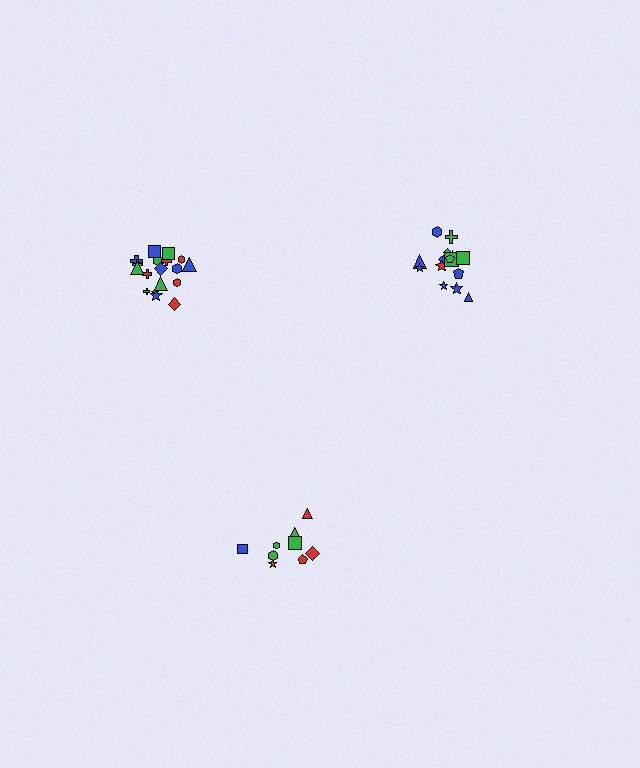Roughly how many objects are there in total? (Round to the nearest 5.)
Roughly 45 objects in total.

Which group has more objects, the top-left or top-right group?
The top-left group.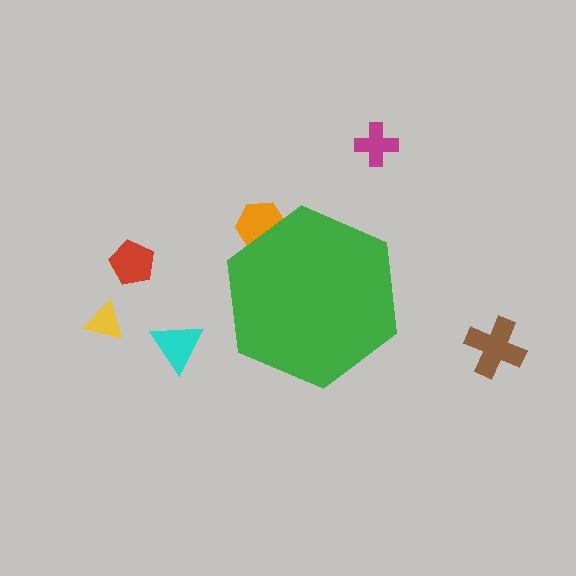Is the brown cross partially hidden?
No, the brown cross is fully visible.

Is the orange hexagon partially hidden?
Yes, the orange hexagon is partially hidden behind the green hexagon.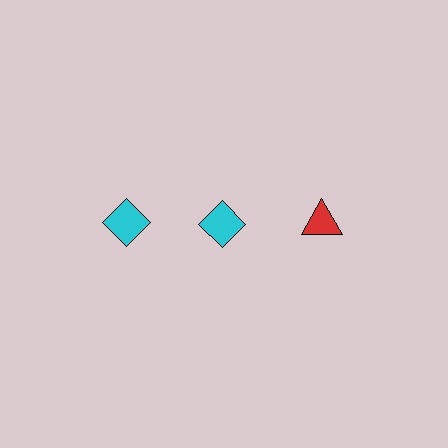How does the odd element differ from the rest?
It differs in both color (red instead of cyan) and shape (triangle instead of diamond).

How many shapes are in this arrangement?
There are 3 shapes arranged in a grid pattern.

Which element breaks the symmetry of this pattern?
The red triangle in the top row, center column breaks the symmetry. All other shapes are cyan diamonds.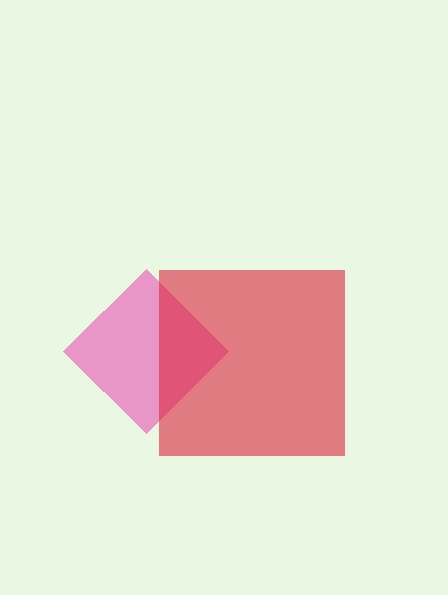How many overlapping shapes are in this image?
There are 2 overlapping shapes in the image.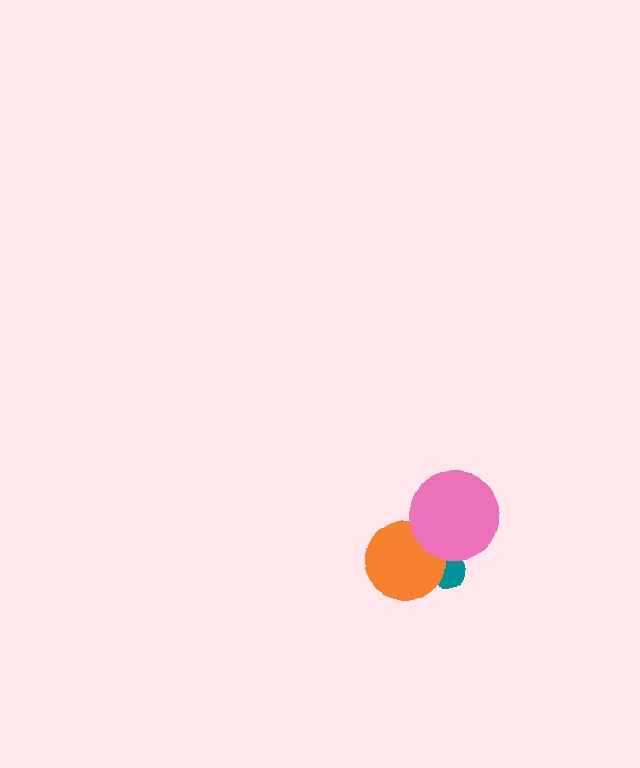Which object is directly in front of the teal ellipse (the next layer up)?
The orange circle is directly in front of the teal ellipse.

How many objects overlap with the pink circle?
2 objects overlap with the pink circle.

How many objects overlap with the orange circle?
2 objects overlap with the orange circle.